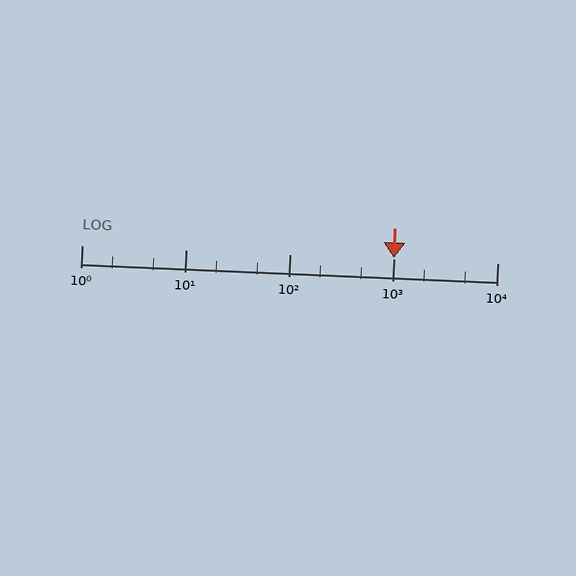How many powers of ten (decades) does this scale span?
The scale spans 4 decades, from 1 to 10000.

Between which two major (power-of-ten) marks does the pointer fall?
The pointer is between 1000 and 10000.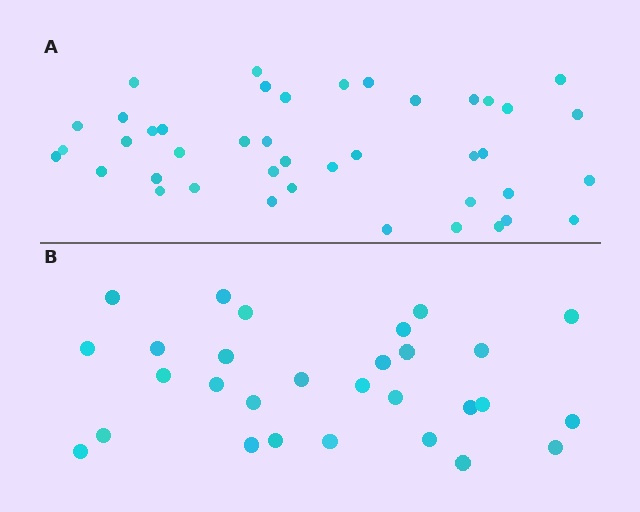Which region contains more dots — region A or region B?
Region A (the top region) has more dots.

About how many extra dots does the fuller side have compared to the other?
Region A has approximately 15 more dots than region B.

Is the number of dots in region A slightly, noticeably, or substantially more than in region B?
Region A has noticeably more, but not dramatically so. The ratio is roughly 1.4 to 1.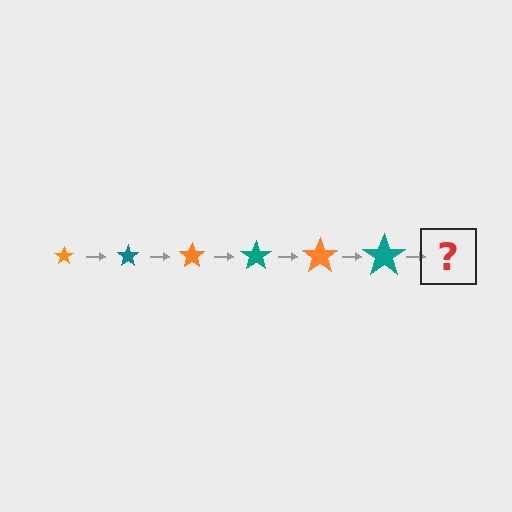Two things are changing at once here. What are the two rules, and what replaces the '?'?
The two rules are that the star grows larger each step and the color cycles through orange and teal. The '?' should be an orange star, larger than the previous one.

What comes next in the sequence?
The next element should be an orange star, larger than the previous one.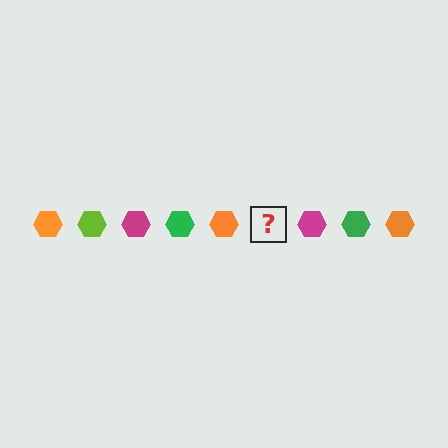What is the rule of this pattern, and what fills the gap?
The rule is that the pattern cycles through orange, lime, magenta, green hexagons. The gap should be filled with a lime hexagon.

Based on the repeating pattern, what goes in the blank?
The blank should be a lime hexagon.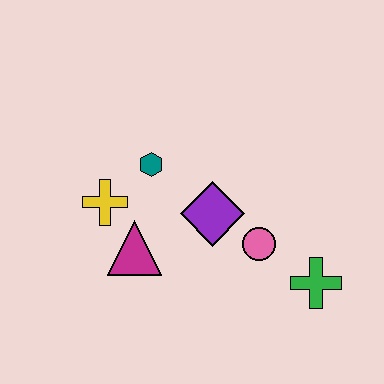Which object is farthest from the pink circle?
The yellow cross is farthest from the pink circle.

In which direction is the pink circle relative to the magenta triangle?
The pink circle is to the right of the magenta triangle.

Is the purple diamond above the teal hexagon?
No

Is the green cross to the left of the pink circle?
No